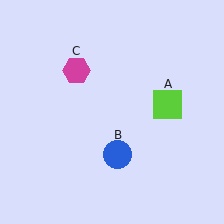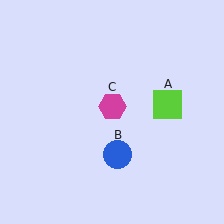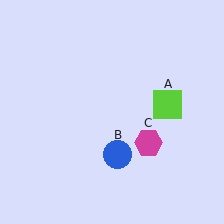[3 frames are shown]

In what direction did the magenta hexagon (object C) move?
The magenta hexagon (object C) moved down and to the right.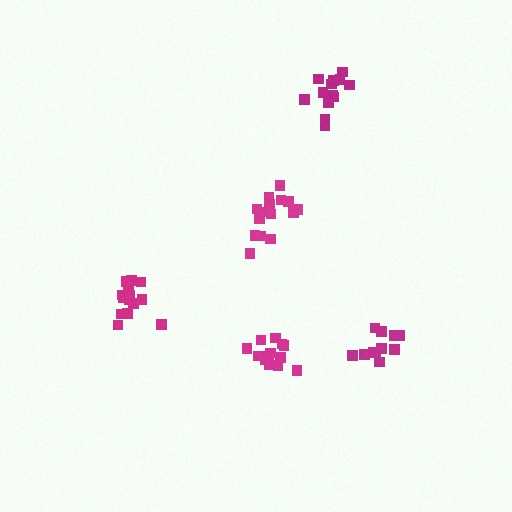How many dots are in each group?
Group 1: 16 dots, Group 2: 13 dots, Group 3: 14 dots, Group 4: 13 dots, Group 5: 11 dots (67 total).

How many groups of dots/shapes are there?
There are 5 groups.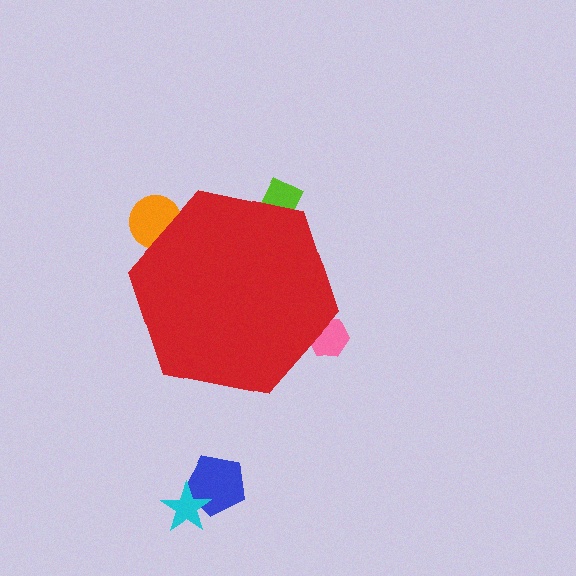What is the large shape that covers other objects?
A red hexagon.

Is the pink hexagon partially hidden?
Yes, the pink hexagon is partially hidden behind the red hexagon.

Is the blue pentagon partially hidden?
No, the blue pentagon is fully visible.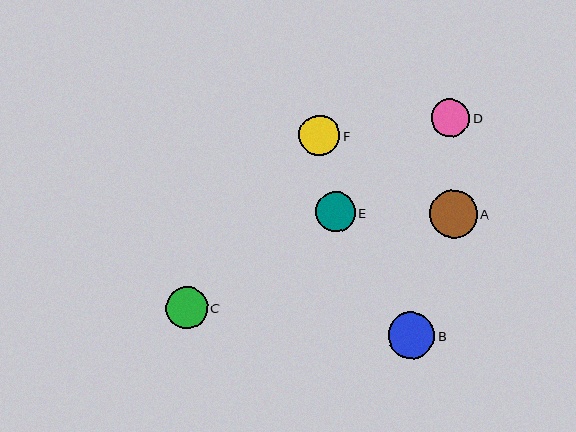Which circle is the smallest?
Circle D is the smallest with a size of approximately 38 pixels.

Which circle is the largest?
Circle A is the largest with a size of approximately 48 pixels.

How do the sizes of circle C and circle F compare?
Circle C and circle F are approximately the same size.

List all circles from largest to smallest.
From largest to smallest: A, B, C, F, E, D.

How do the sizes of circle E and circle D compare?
Circle E and circle D are approximately the same size.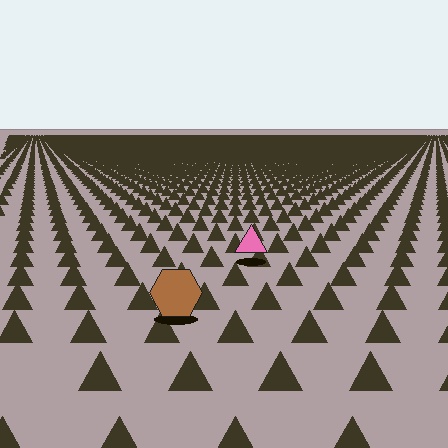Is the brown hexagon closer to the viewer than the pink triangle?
Yes. The brown hexagon is closer — you can tell from the texture gradient: the ground texture is coarser near it.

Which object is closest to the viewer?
The brown hexagon is closest. The texture marks near it are larger and more spread out.